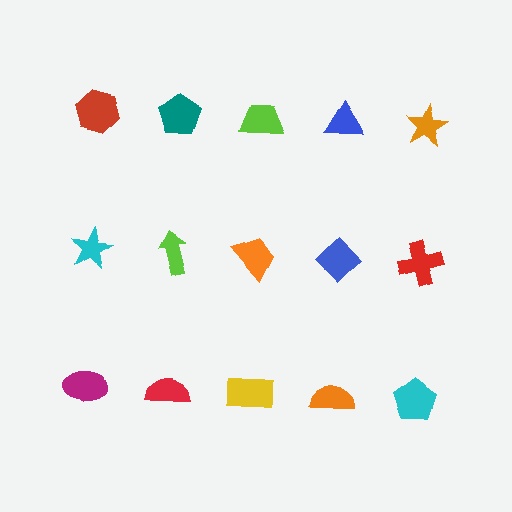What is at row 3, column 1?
A magenta ellipse.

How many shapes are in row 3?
5 shapes.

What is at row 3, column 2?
A red semicircle.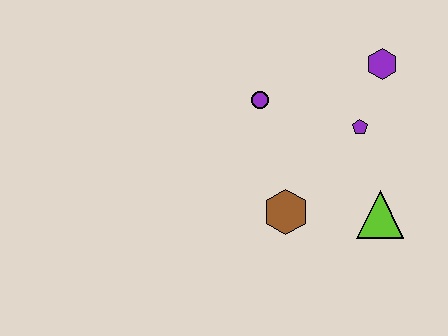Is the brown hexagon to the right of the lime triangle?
No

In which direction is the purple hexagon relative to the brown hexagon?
The purple hexagon is above the brown hexagon.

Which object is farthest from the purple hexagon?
The brown hexagon is farthest from the purple hexagon.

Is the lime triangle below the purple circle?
Yes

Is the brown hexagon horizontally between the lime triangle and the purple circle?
Yes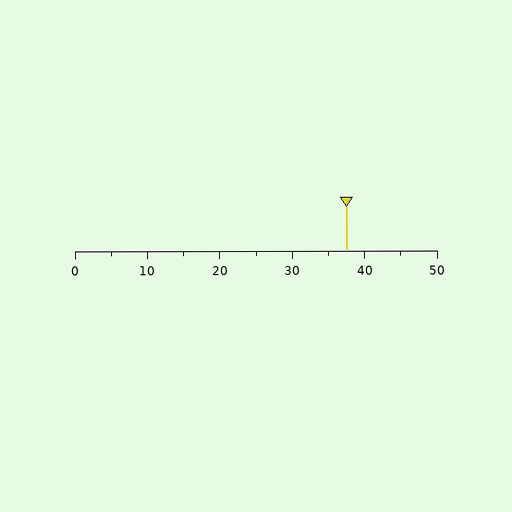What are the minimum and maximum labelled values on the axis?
The axis runs from 0 to 50.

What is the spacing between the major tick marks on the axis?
The major ticks are spaced 10 apart.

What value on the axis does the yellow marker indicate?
The marker indicates approximately 37.5.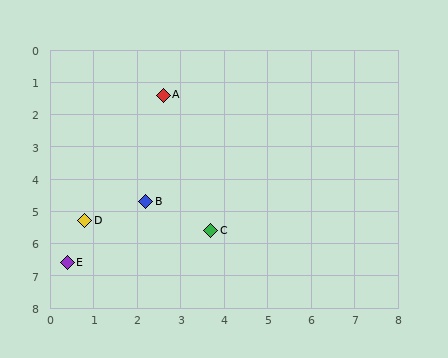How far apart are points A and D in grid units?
Points A and D are about 4.3 grid units apart.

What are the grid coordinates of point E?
Point E is at approximately (0.4, 6.6).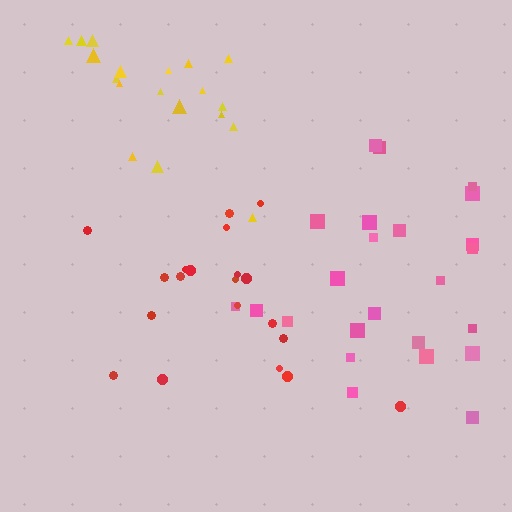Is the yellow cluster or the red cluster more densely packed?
Yellow.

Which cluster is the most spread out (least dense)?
Pink.